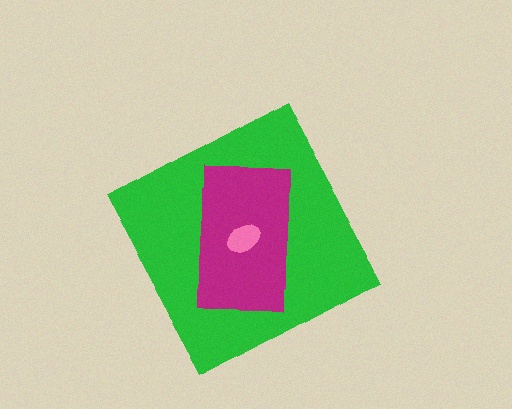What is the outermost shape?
The green diamond.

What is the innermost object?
The pink ellipse.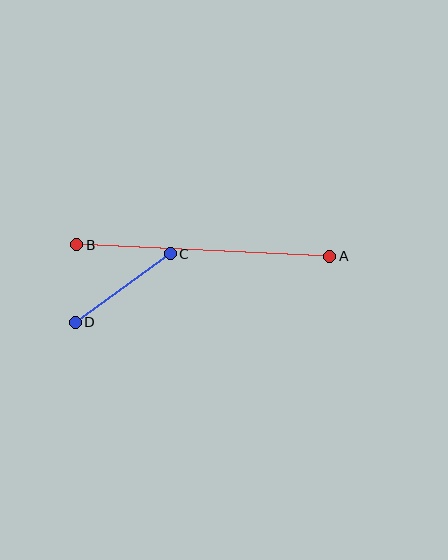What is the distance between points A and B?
The distance is approximately 253 pixels.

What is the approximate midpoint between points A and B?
The midpoint is at approximately (203, 250) pixels.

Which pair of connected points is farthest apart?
Points A and B are farthest apart.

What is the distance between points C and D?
The distance is approximately 117 pixels.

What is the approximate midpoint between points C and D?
The midpoint is at approximately (123, 288) pixels.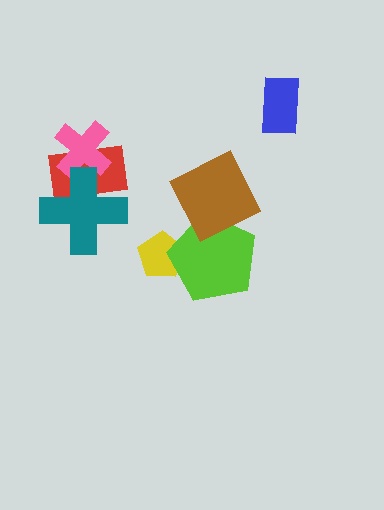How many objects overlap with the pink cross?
2 objects overlap with the pink cross.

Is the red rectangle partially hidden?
Yes, it is partially covered by another shape.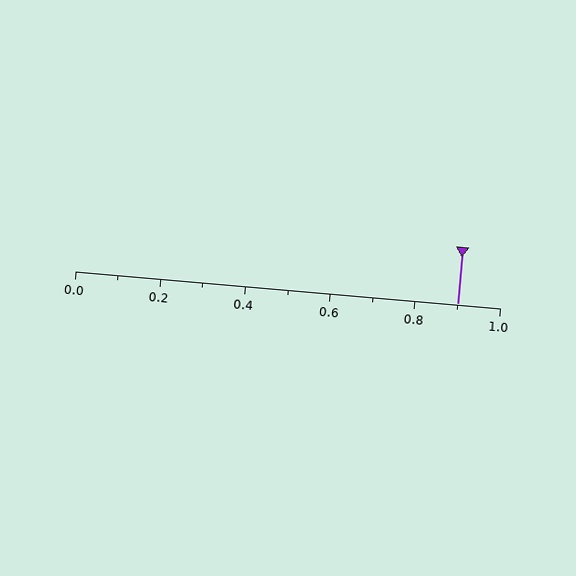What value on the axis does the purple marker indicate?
The marker indicates approximately 0.9.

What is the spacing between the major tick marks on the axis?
The major ticks are spaced 0.2 apart.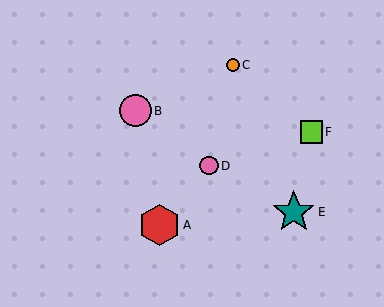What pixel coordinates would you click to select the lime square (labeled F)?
Click at (311, 132) to select the lime square F.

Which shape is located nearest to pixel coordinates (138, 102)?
The pink circle (labeled B) at (135, 111) is nearest to that location.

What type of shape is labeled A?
Shape A is a red hexagon.